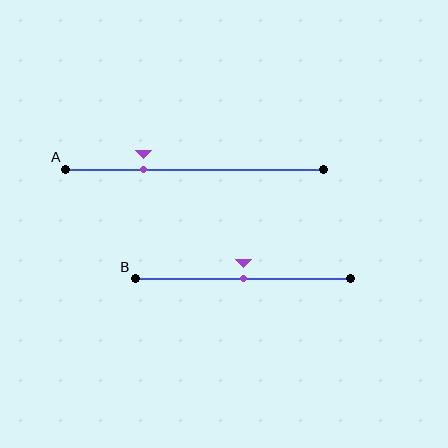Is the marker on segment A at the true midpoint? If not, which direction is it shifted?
No, the marker on segment A is shifted to the left by about 20% of the segment length.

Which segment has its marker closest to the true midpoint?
Segment B has its marker closest to the true midpoint.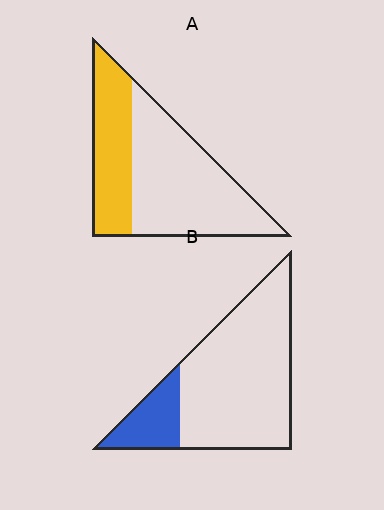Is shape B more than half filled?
No.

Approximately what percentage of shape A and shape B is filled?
A is approximately 35% and B is approximately 20%.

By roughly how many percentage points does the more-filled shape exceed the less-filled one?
By roughly 15 percentage points (A over B).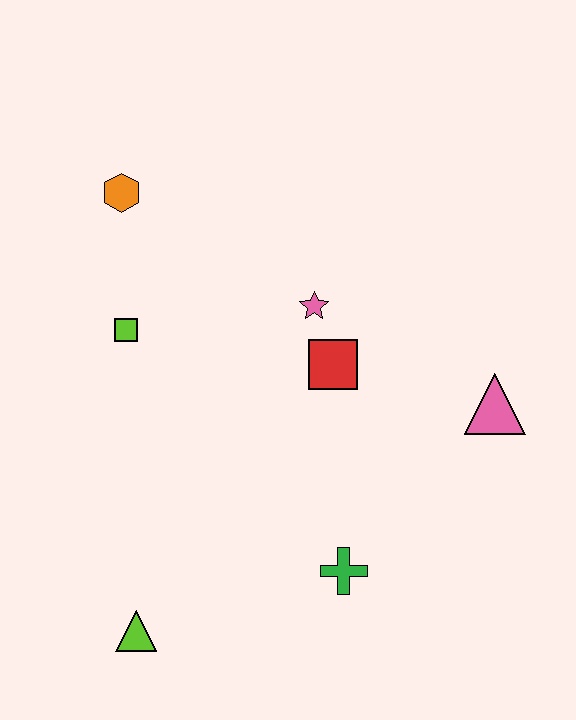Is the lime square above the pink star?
No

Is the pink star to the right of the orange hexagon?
Yes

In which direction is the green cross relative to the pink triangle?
The green cross is below the pink triangle.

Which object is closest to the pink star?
The red square is closest to the pink star.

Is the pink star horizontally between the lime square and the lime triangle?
No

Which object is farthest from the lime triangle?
The orange hexagon is farthest from the lime triangle.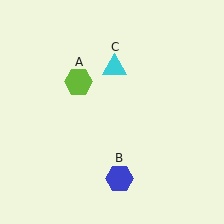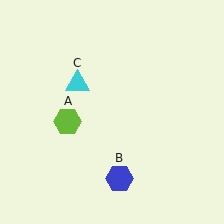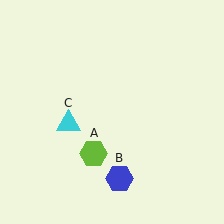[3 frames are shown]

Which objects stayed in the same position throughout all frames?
Blue hexagon (object B) remained stationary.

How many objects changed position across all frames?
2 objects changed position: lime hexagon (object A), cyan triangle (object C).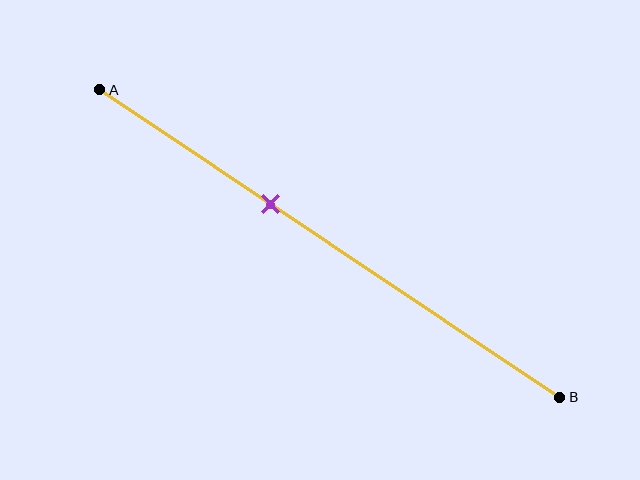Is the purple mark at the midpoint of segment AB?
No, the mark is at about 35% from A, not at the 50% midpoint.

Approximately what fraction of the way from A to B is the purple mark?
The purple mark is approximately 35% of the way from A to B.